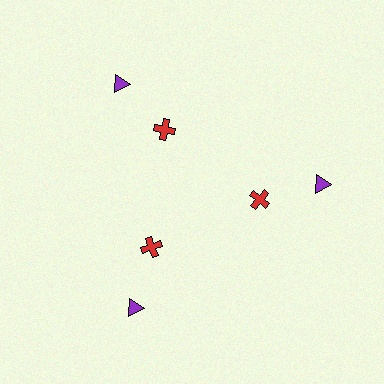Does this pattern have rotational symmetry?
Yes, this pattern has 3-fold rotational symmetry. It looks the same after rotating 120 degrees around the center.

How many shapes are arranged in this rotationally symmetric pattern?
There are 6 shapes, arranged in 3 groups of 2.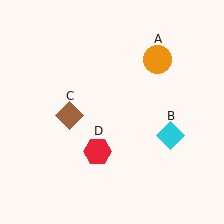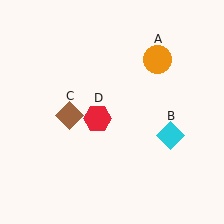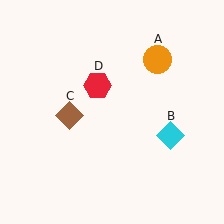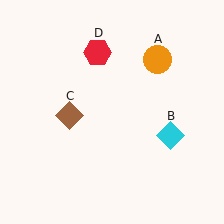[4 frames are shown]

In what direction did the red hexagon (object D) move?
The red hexagon (object D) moved up.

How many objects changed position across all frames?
1 object changed position: red hexagon (object D).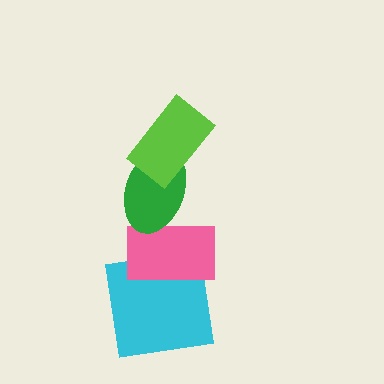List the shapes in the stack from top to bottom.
From top to bottom: the lime rectangle, the green ellipse, the pink rectangle, the cyan square.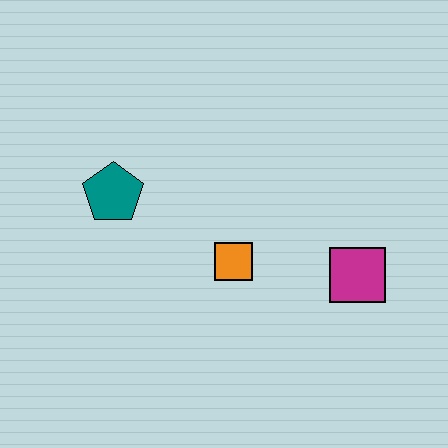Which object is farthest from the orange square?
The teal pentagon is farthest from the orange square.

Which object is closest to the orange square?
The magenta square is closest to the orange square.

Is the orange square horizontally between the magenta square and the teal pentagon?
Yes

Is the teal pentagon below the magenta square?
No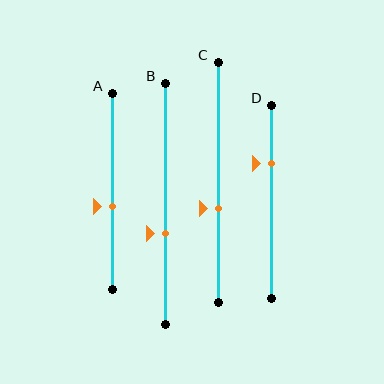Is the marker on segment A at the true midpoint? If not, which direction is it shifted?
No, the marker on segment A is shifted downward by about 8% of the segment length.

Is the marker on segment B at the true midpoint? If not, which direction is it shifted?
No, the marker on segment B is shifted downward by about 12% of the segment length.